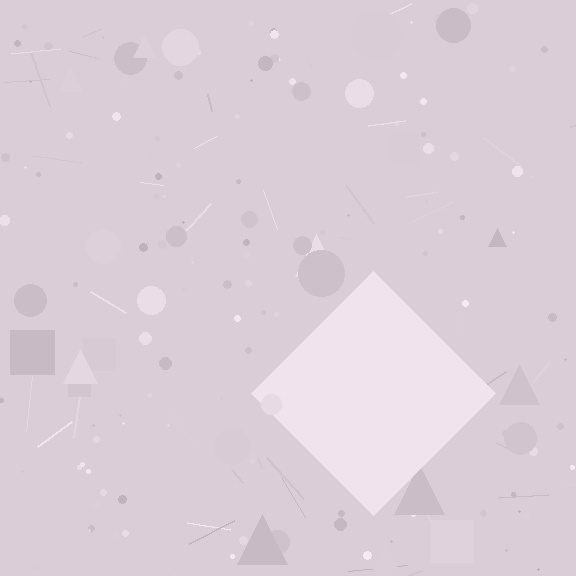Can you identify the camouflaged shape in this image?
The camouflaged shape is a diamond.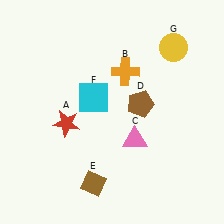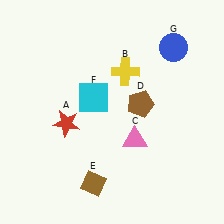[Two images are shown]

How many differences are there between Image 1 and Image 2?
There are 2 differences between the two images.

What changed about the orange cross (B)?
In Image 1, B is orange. In Image 2, it changed to yellow.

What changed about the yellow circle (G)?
In Image 1, G is yellow. In Image 2, it changed to blue.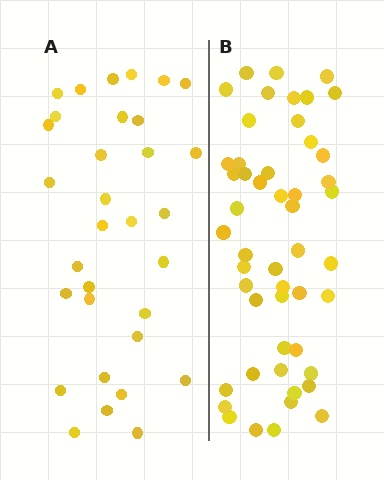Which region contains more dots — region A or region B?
Region B (the right region) has more dots.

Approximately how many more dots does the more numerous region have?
Region B has approximately 20 more dots than region A.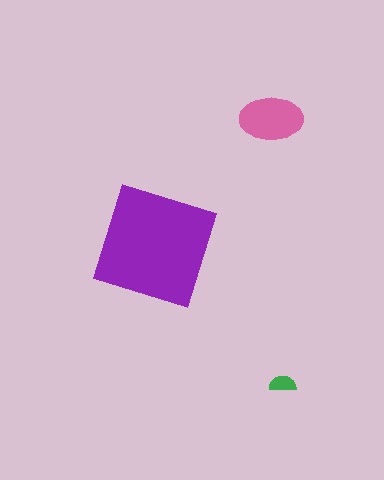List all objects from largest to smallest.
The purple square, the pink ellipse, the green semicircle.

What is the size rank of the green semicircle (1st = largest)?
3rd.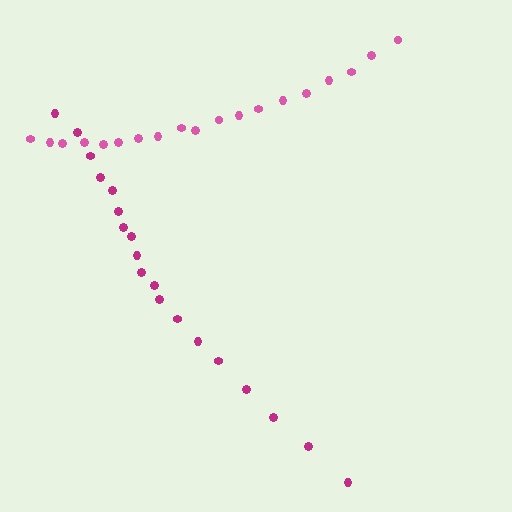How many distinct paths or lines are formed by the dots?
There are 2 distinct paths.